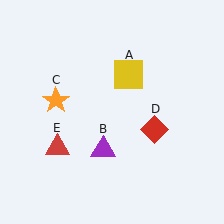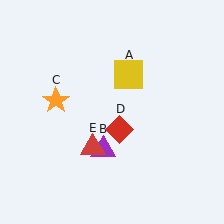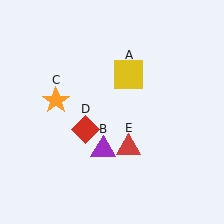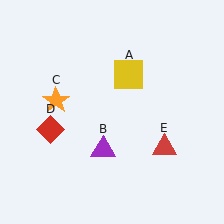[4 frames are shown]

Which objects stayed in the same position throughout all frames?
Yellow square (object A) and purple triangle (object B) and orange star (object C) remained stationary.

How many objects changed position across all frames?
2 objects changed position: red diamond (object D), red triangle (object E).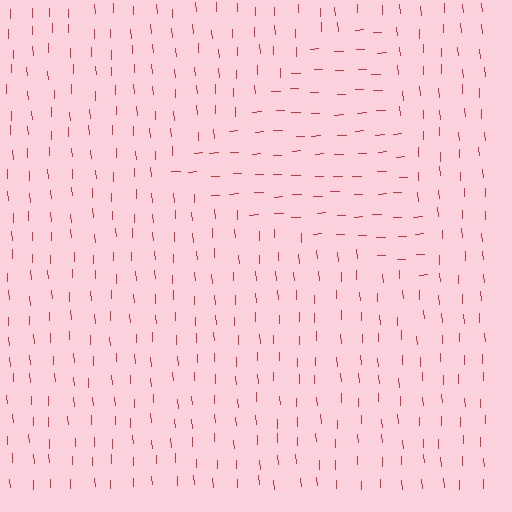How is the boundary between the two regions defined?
The boundary is defined purely by a change in line orientation (approximately 90 degrees difference). All lines are the same color and thickness.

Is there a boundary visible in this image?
Yes, there is a texture boundary formed by a change in line orientation.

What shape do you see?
I see a triangle.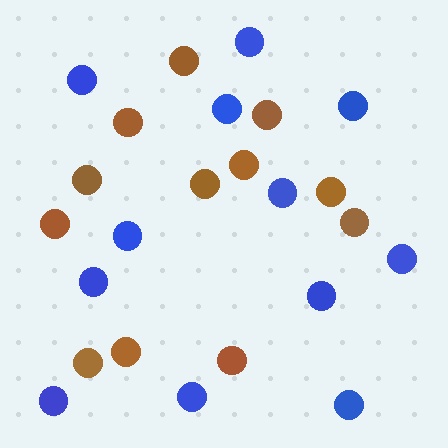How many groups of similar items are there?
There are 2 groups: one group of blue circles (12) and one group of brown circles (12).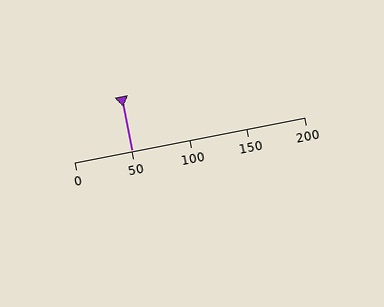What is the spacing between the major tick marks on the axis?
The major ticks are spaced 50 apart.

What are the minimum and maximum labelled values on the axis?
The axis runs from 0 to 200.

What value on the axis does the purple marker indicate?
The marker indicates approximately 50.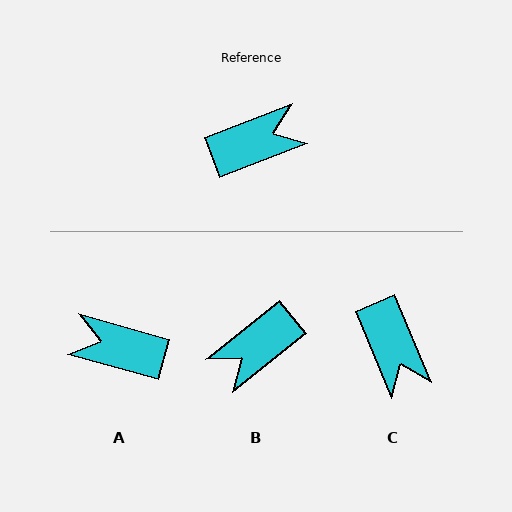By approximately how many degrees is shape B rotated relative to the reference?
Approximately 162 degrees clockwise.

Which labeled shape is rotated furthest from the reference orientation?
B, about 162 degrees away.